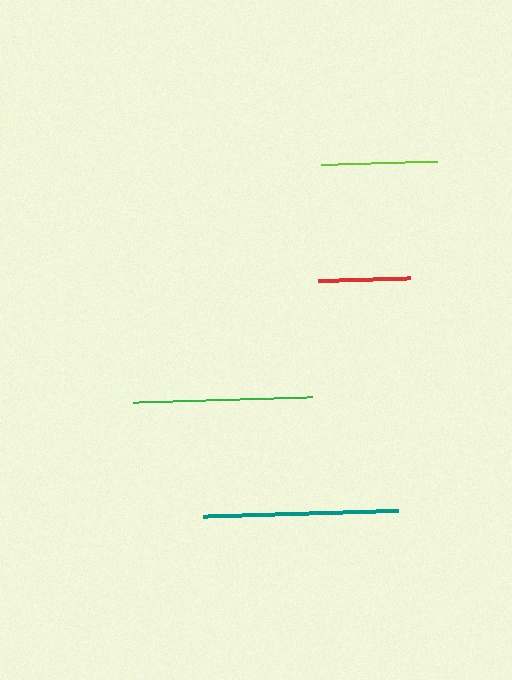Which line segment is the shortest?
The red line is the shortest at approximately 92 pixels.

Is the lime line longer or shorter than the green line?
The green line is longer than the lime line.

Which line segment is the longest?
The teal line is the longest at approximately 195 pixels.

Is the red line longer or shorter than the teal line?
The teal line is longer than the red line.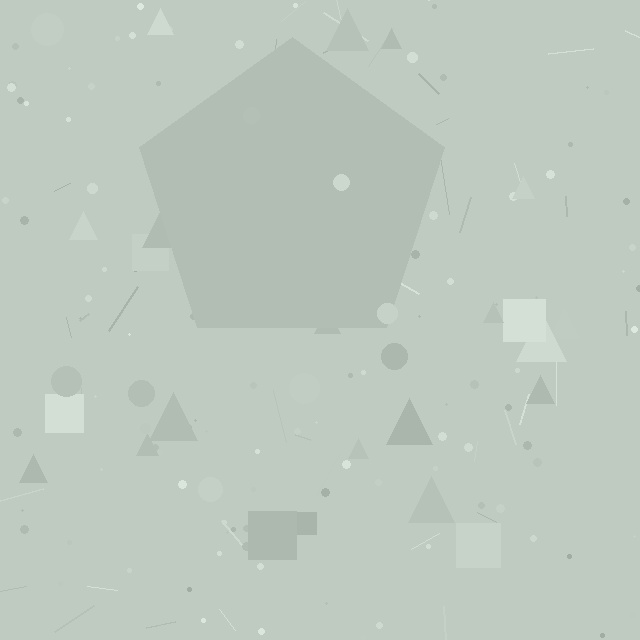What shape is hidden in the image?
A pentagon is hidden in the image.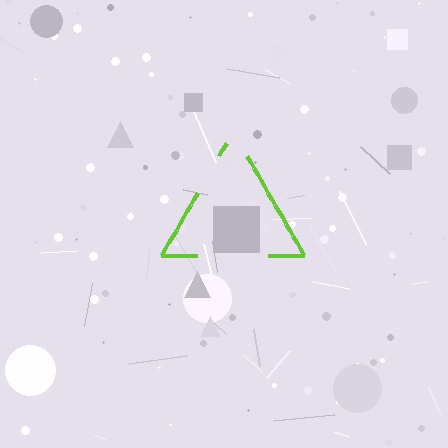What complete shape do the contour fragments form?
The contour fragments form a triangle.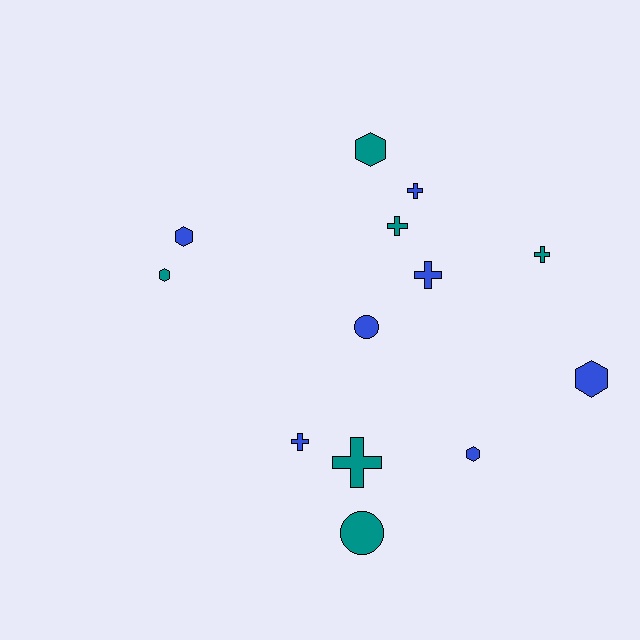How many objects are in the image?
There are 13 objects.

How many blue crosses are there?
There are 3 blue crosses.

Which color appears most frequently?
Blue, with 7 objects.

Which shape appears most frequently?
Cross, with 6 objects.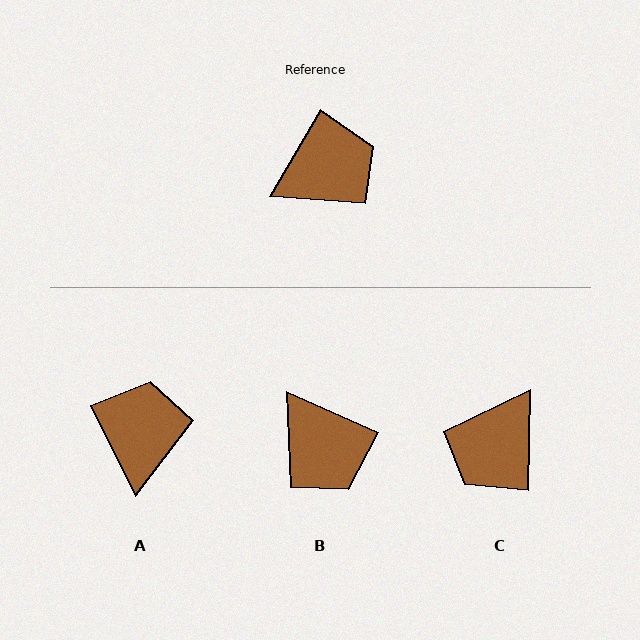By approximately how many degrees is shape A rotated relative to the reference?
Approximately 57 degrees counter-clockwise.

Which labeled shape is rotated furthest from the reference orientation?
C, about 151 degrees away.